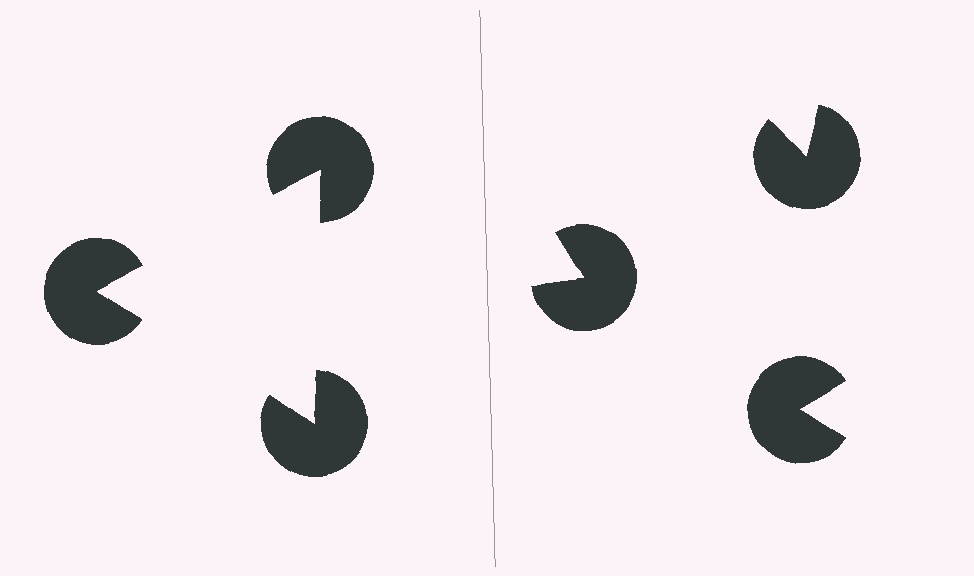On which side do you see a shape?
An illusory triangle appears on the left side. On the right side the wedge cuts are rotated, so no coherent shape forms.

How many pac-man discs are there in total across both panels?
6 — 3 on each side.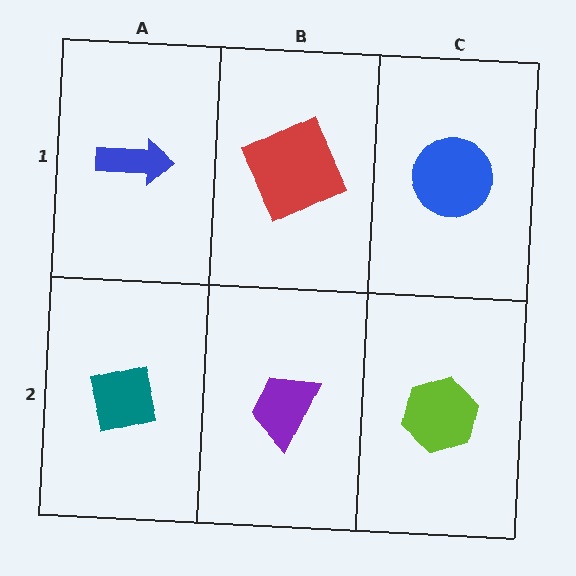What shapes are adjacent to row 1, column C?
A lime hexagon (row 2, column C), a red square (row 1, column B).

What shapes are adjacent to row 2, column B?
A red square (row 1, column B), a teal square (row 2, column A), a lime hexagon (row 2, column C).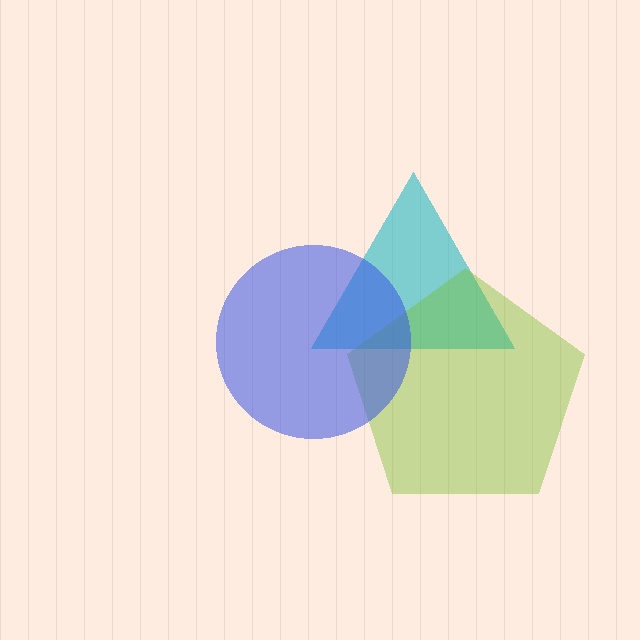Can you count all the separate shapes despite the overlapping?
Yes, there are 3 separate shapes.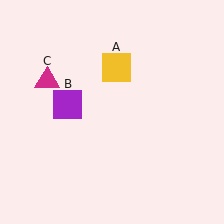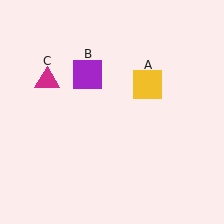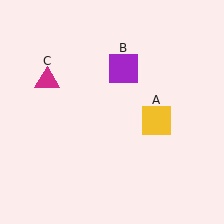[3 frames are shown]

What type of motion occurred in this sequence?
The yellow square (object A), purple square (object B) rotated clockwise around the center of the scene.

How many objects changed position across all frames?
2 objects changed position: yellow square (object A), purple square (object B).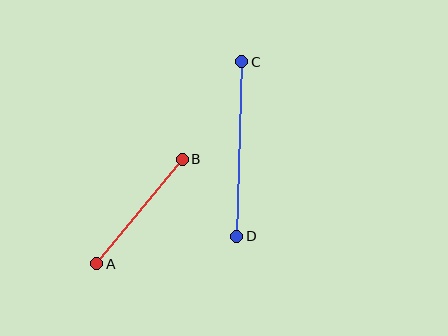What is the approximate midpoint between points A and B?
The midpoint is at approximately (140, 211) pixels.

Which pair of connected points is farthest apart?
Points C and D are farthest apart.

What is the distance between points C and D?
The distance is approximately 174 pixels.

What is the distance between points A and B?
The distance is approximately 135 pixels.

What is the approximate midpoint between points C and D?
The midpoint is at approximately (239, 149) pixels.